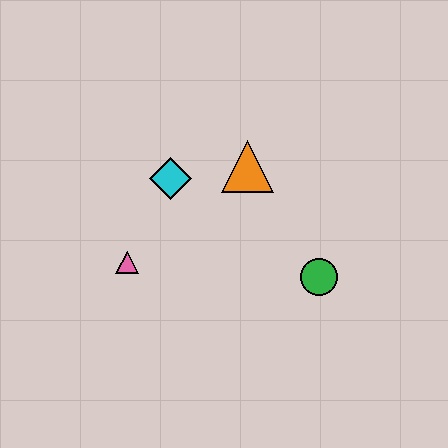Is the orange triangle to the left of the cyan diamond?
No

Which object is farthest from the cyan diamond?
The green circle is farthest from the cyan diamond.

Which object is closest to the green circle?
The orange triangle is closest to the green circle.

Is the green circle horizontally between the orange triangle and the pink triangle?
No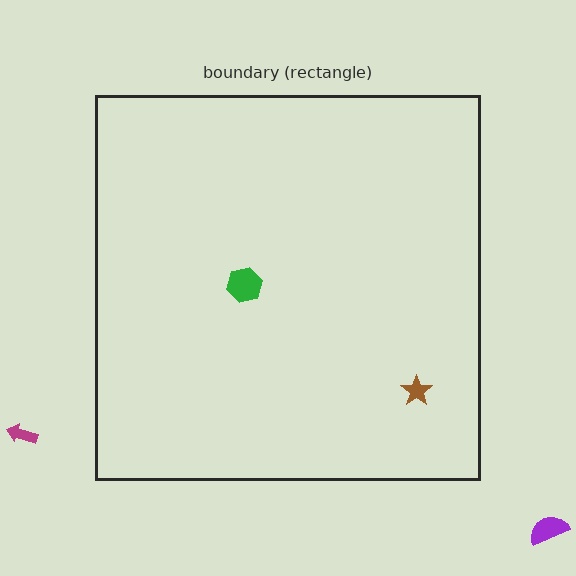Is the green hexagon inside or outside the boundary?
Inside.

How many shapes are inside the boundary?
2 inside, 2 outside.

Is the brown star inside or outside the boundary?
Inside.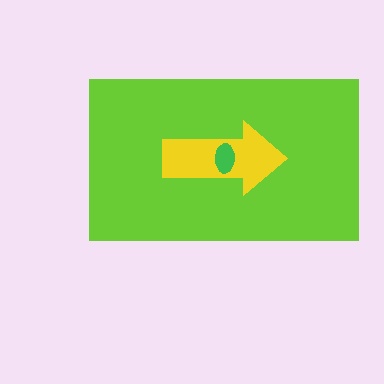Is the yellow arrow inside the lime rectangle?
Yes.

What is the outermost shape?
The lime rectangle.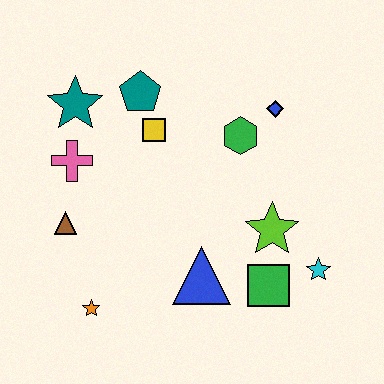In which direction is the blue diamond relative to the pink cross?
The blue diamond is to the right of the pink cross.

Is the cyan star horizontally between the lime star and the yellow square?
No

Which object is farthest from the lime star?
The teal star is farthest from the lime star.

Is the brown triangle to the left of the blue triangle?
Yes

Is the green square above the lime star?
No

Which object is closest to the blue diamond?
The green hexagon is closest to the blue diamond.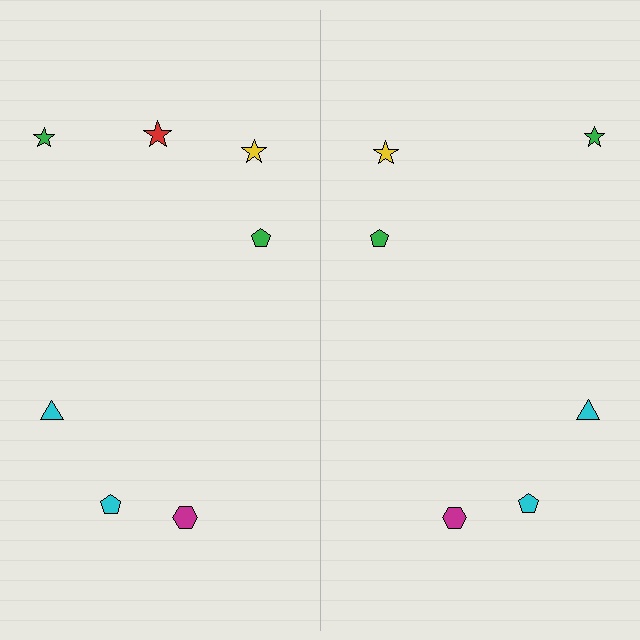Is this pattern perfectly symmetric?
No, the pattern is not perfectly symmetric. A red star is missing from the right side.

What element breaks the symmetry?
A red star is missing from the right side.